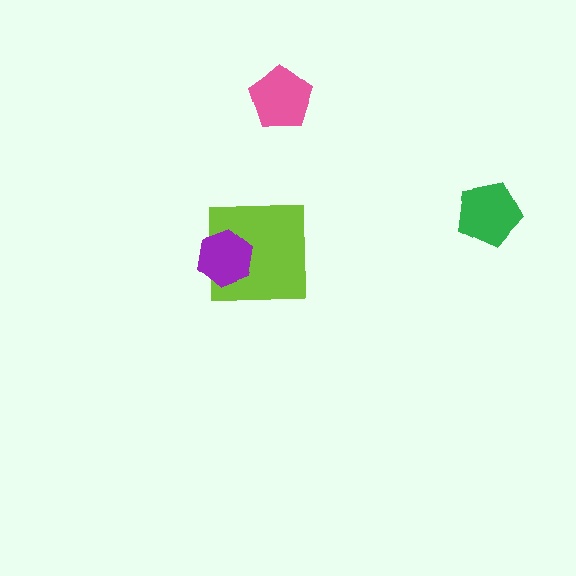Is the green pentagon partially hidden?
No, no other shape covers it.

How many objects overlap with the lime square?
1 object overlaps with the lime square.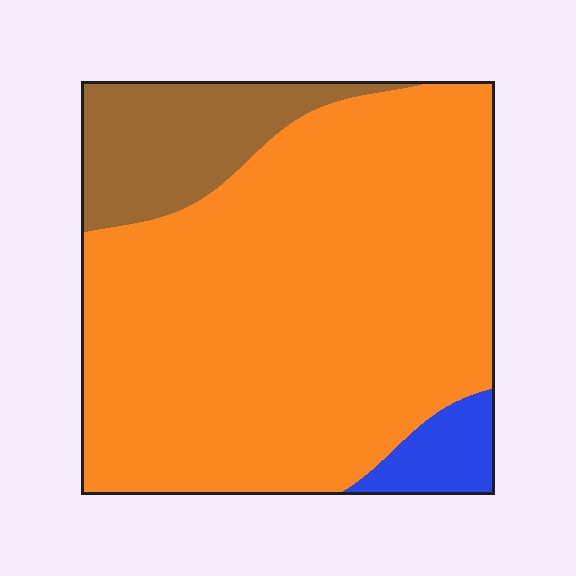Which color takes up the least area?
Blue, at roughly 5%.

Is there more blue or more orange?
Orange.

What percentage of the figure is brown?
Brown covers around 15% of the figure.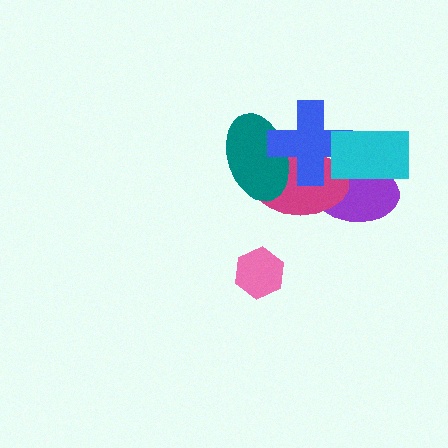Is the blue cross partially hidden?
Yes, it is partially covered by another shape.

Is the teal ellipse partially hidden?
Yes, it is partially covered by another shape.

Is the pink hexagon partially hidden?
No, no other shape covers it.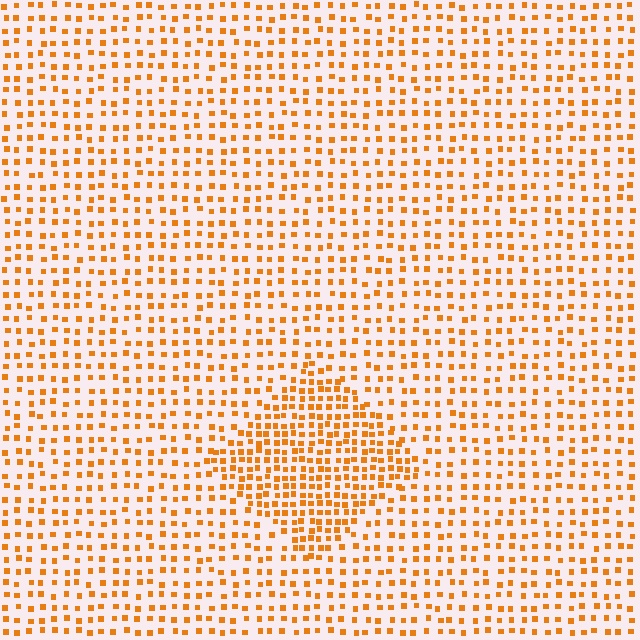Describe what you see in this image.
The image contains small orange elements arranged at two different densities. A diamond-shaped region is visible where the elements are more densely packed than the surrounding area.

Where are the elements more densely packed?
The elements are more densely packed inside the diamond boundary.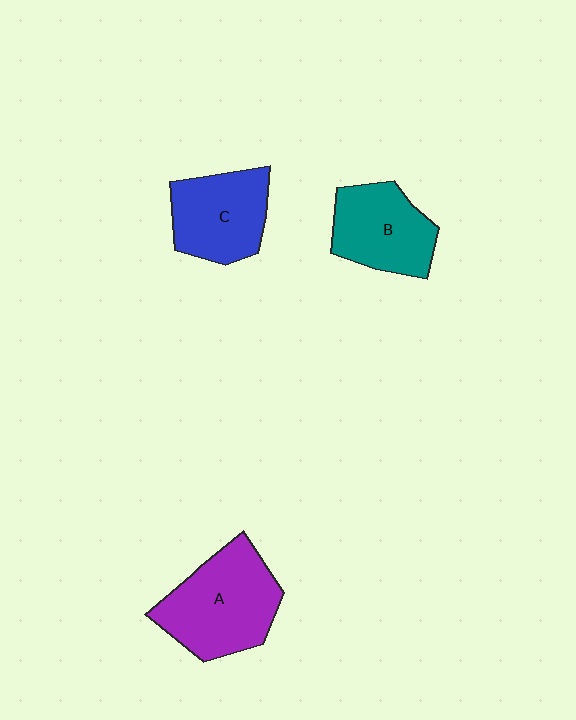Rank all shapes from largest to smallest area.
From largest to smallest: A (purple), C (blue), B (teal).